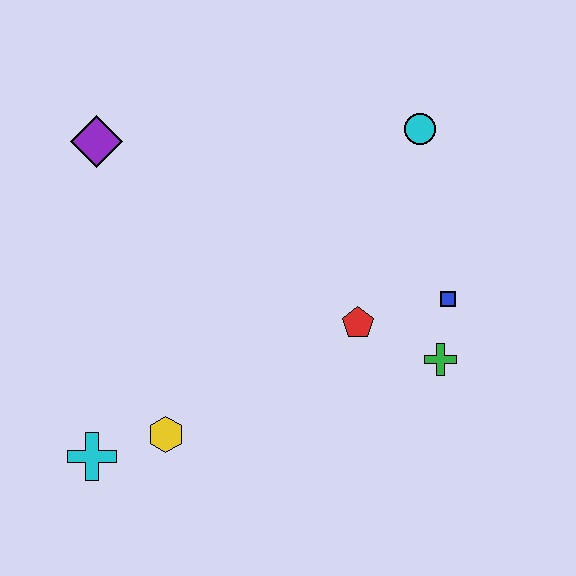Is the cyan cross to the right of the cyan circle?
No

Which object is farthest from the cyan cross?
The cyan circle is farthest from the cyan cross.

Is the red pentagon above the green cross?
Yes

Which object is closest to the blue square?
The green cross is closest to the blue square.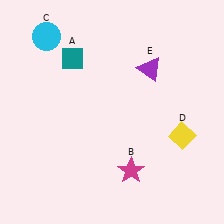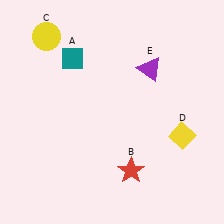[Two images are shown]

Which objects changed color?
B changed from magenta to red. C changed from cyan to yellow.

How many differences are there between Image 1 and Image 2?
There are 2 differences between the two images.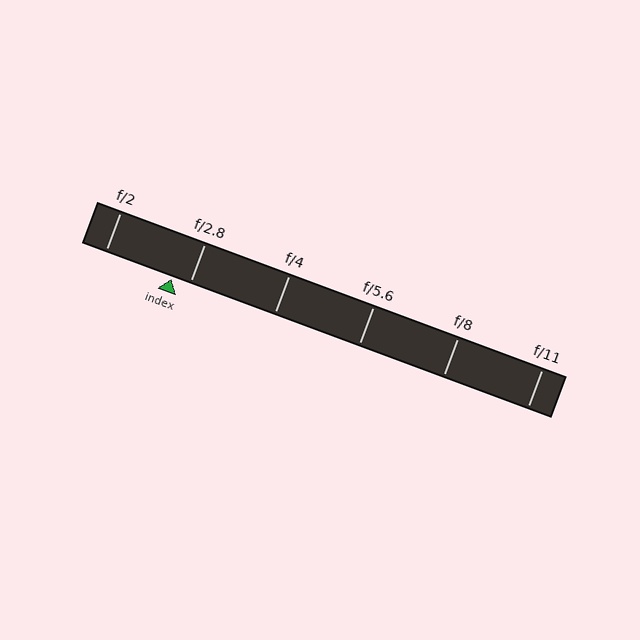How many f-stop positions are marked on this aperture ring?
There are 6 f-stop positions marked.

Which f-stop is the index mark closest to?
The index mark is closest to f/2.8.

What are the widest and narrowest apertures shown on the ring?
The widest aperture shown is f/2 and the narrowest is f/11.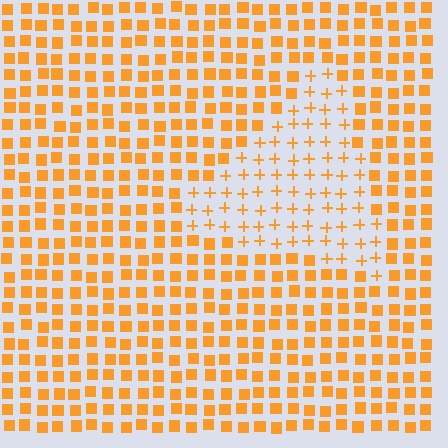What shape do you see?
I see a triangle.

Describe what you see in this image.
The image is filled with small orange elements arranged in a uniform grid. A triangle-shaped region contains plus signs, while the surrounding area contains squares. The boundary is defined purely by the change in element shape.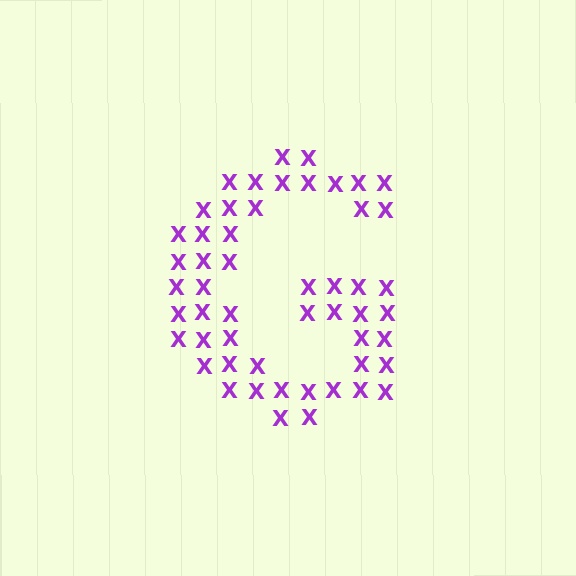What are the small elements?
The small elements are letter X's.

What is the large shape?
The large shape is the letter G.